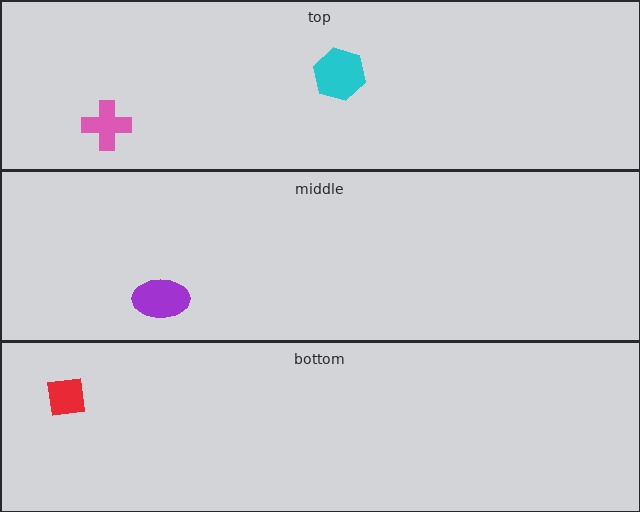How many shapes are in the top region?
2.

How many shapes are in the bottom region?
1.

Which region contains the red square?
The bottom region.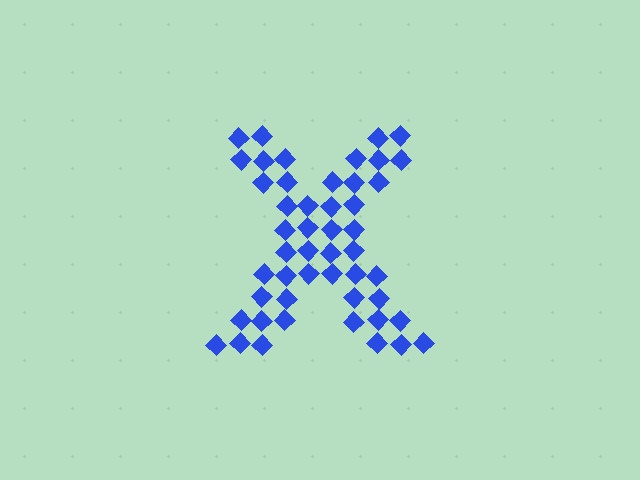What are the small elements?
The small elements are diamonds.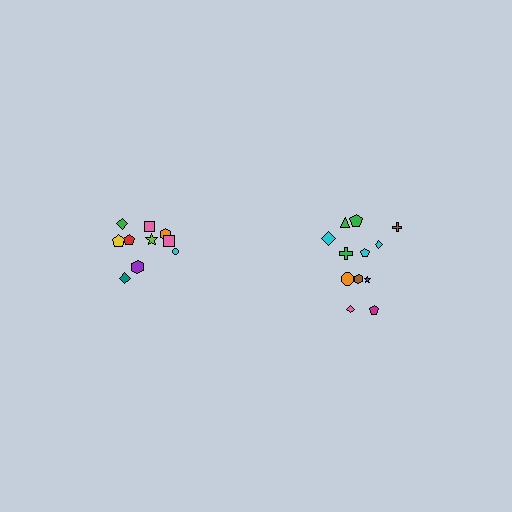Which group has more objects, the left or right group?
The right group.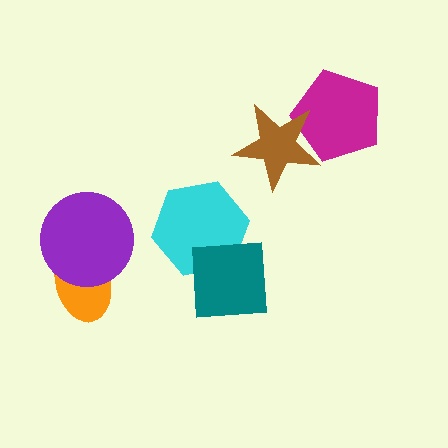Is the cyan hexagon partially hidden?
Yes, it is partially covered by another shape.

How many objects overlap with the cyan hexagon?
1 object overlaps with the cyan hexagon.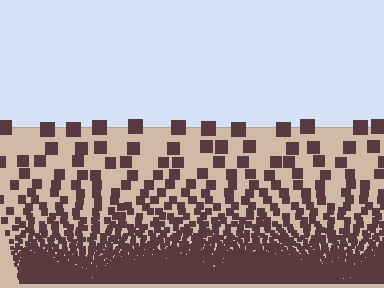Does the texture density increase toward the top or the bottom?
Density increases toward the bottom.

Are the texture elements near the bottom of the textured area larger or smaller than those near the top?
Smaller. The gradient is inverted — elements near the bottom are smaller and denser.